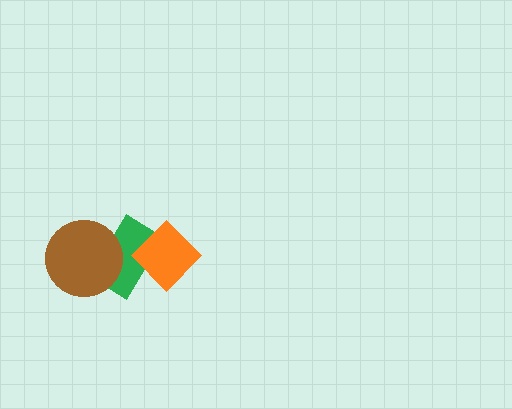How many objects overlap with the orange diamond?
1 object overlaps with the orange diamond.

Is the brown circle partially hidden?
No, no other shape covers it.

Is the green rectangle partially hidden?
Yes, it is partially covered by another shape.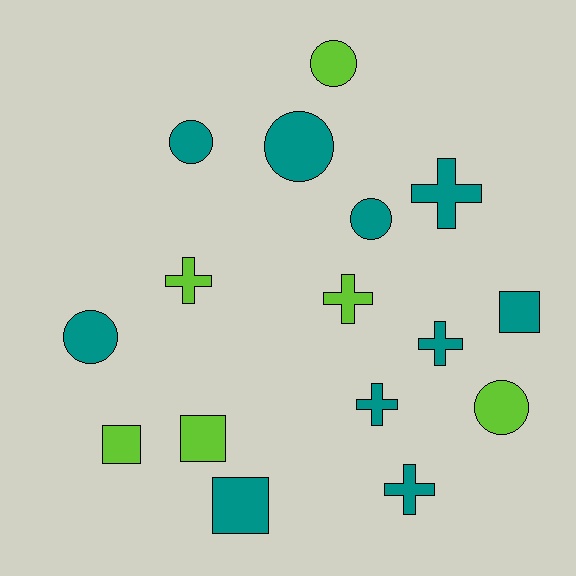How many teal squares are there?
There are 2 teal squares.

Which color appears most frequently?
Teal, with 10 objects.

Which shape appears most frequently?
Cross, with 6 objects.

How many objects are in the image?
There are 16 objects.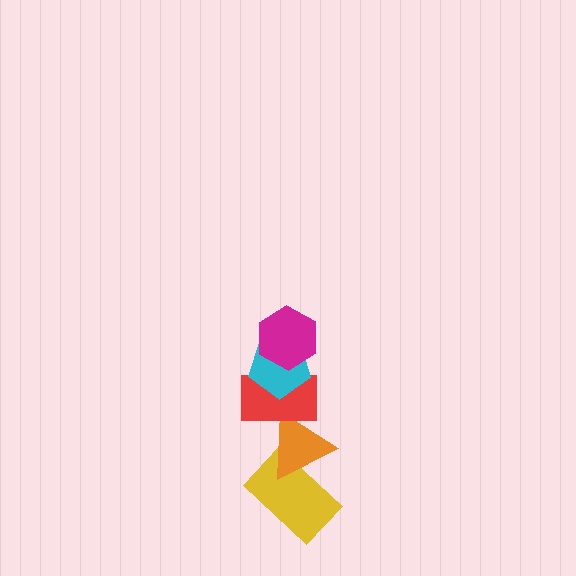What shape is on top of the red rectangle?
The cyan pentagon is on top of the red rectangle.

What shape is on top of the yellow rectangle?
The orange triangle is on top of the yellow rectangle.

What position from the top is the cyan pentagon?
The cyan pentagon is 2nd from the top.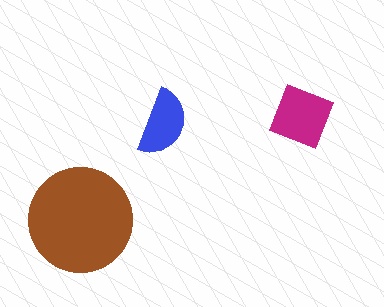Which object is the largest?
The brown circle.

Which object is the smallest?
The blue semicircle.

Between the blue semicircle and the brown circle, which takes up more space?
The brown circle.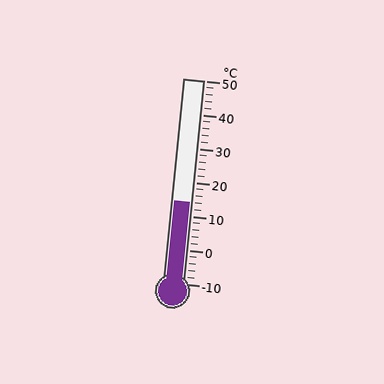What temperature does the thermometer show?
The thermometer shows approximately 14°C.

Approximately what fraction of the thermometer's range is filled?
The thermometer is filled to approximately 40% of its range.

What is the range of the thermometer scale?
The thermometer scale ranges from -10°C to 50°C.